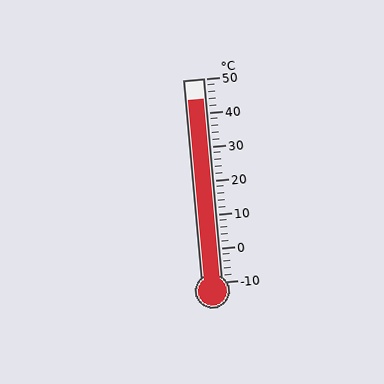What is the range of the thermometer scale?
The thermometer scale ranges from -10°C to 50°C.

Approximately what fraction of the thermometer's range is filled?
The thermometer is filled to approximately 90% of its range.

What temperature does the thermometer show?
The thermometer shows approximately 44°C.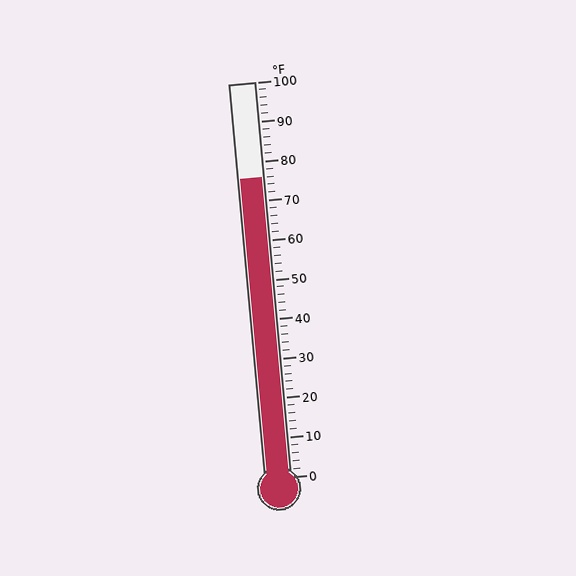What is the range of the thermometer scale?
The thermometer scale ranges from 0°F to 100°F.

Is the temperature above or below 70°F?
The temperature is above 70°F.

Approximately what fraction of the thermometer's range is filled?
The thermometer is filled to approximately 75% of its range.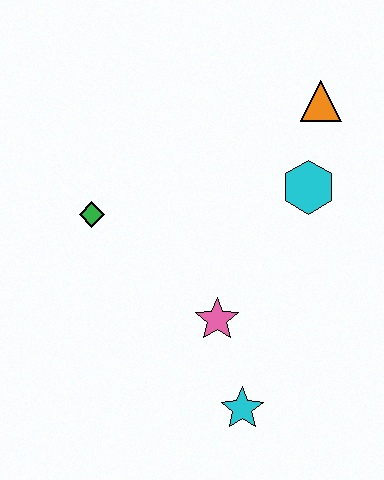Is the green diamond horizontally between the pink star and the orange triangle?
No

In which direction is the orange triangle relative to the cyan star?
The orange triangle is above the cyan star.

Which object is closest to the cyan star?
The pink star is closest to the cyan star.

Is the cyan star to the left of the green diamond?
No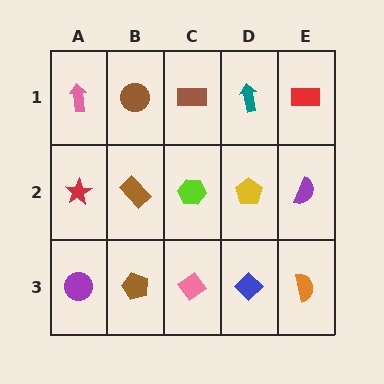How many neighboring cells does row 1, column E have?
2.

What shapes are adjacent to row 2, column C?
A brown rectangle (row 1, column C), a pink diamond (row 3, column C), a brown rectangle (row 2, column B), a yellow pentagon (row 2, column D).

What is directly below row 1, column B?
A brown rectangle.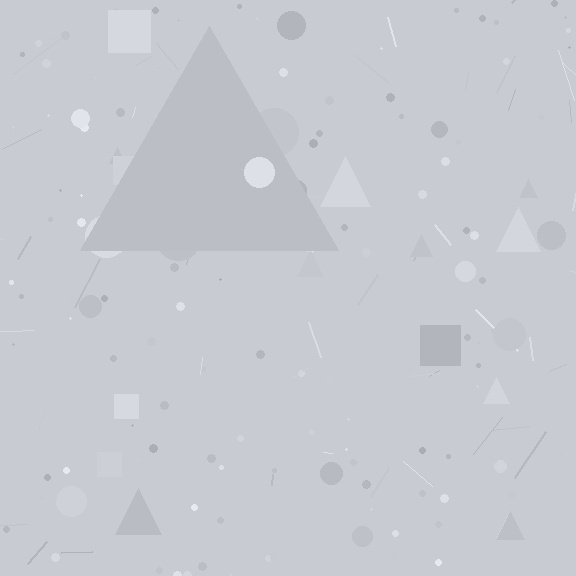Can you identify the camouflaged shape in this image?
The camouflaged shape is a triangle.